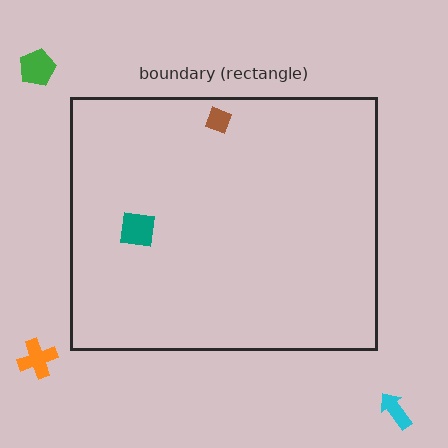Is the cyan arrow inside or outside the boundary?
Outside.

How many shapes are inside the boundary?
2 inside, 3 outside.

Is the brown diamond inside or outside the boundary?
Inside.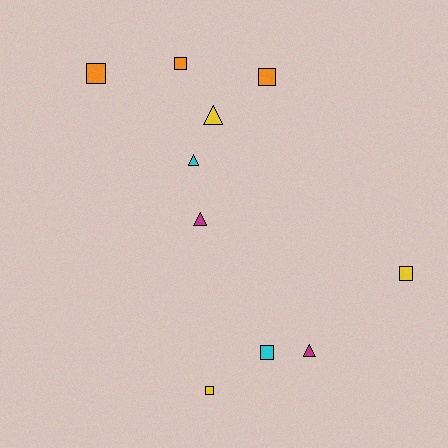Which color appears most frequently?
Yellow, with 3 objects.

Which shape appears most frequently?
Square, with 6 objects.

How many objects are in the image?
There are 10 objects.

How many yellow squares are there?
There are 2 yellow squares.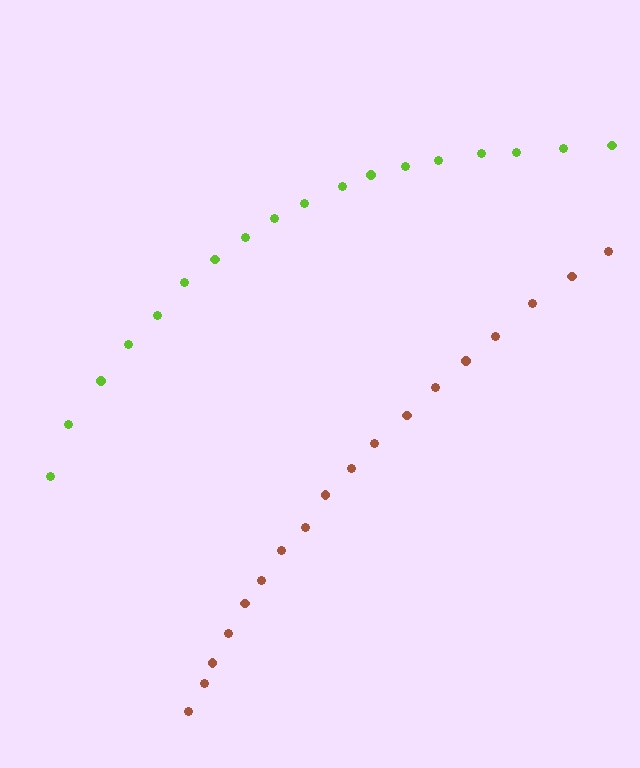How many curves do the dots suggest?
There are 2 distinct paths.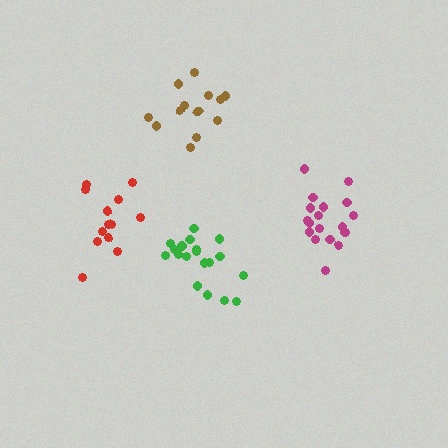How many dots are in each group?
Group 1: 19 dots, Group 2: 15 dots, Group 3: 19 dots, Group 4: 13 dots (66 total).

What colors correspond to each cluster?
The clusters are colored: magenta, brown, green, red.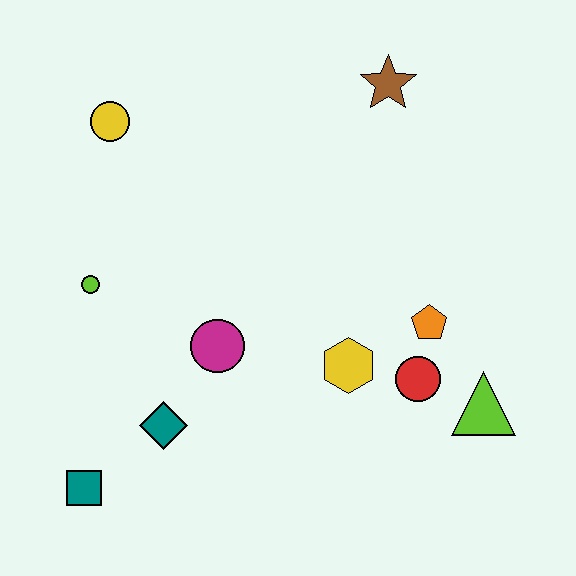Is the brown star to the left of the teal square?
No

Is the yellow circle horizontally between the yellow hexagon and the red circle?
No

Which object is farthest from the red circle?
The yellow circle is farthest from the red circle.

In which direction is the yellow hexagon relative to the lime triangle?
The yellow hexagon is to the left of the lime triangle.